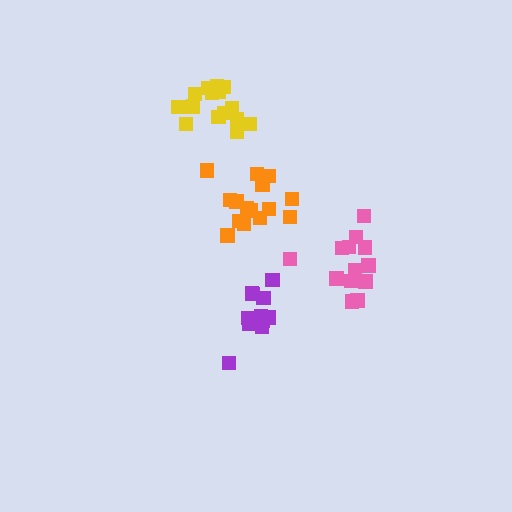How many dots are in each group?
Group 1: 12 dots, Group 2: 13 dots, Group 3: 15 dots, Group 4: 15 dots (55 total).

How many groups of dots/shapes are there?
There are 4 groups.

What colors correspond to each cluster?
The clusters are colored: purple, pink, yellow, orange.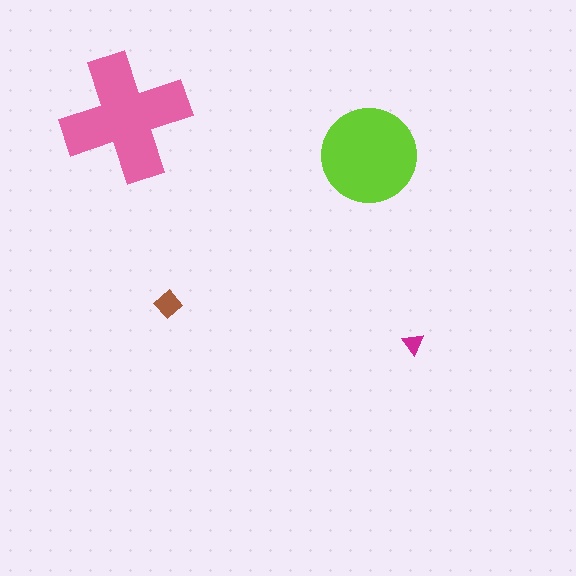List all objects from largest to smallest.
The pink cross, the lime circle, the brown diamond, the magenta triangle.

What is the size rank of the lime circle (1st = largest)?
2nd.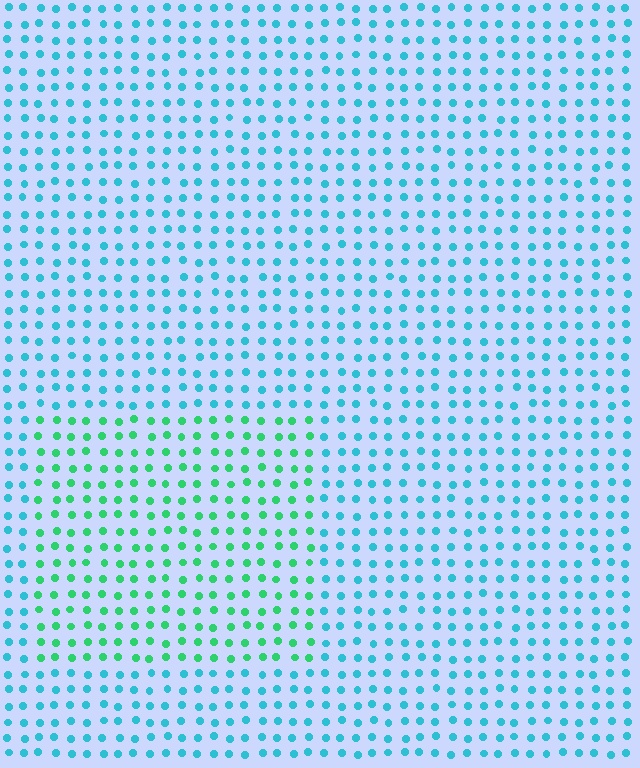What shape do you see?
I see a rectangle.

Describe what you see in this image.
The image is filled with small cyan elements in a uniform arrangement. A rectangle-shaped region is visible where the elements are tinted to a slightly different hue, forming a subtle color boundary.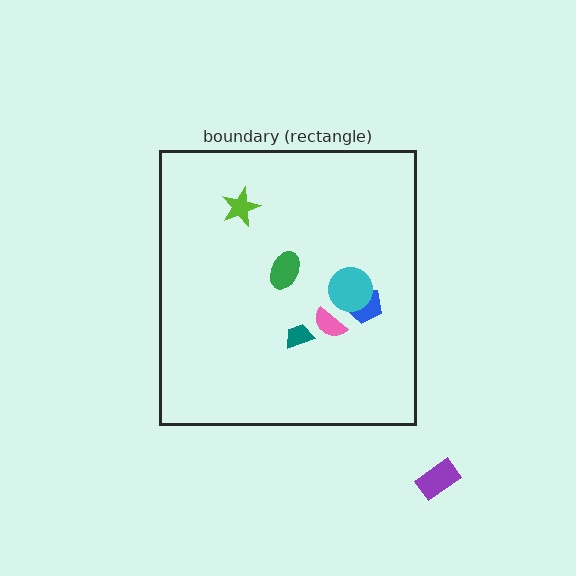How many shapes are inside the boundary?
6 inside, 1 outside.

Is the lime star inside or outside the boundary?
Inside.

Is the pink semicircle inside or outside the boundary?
Inside.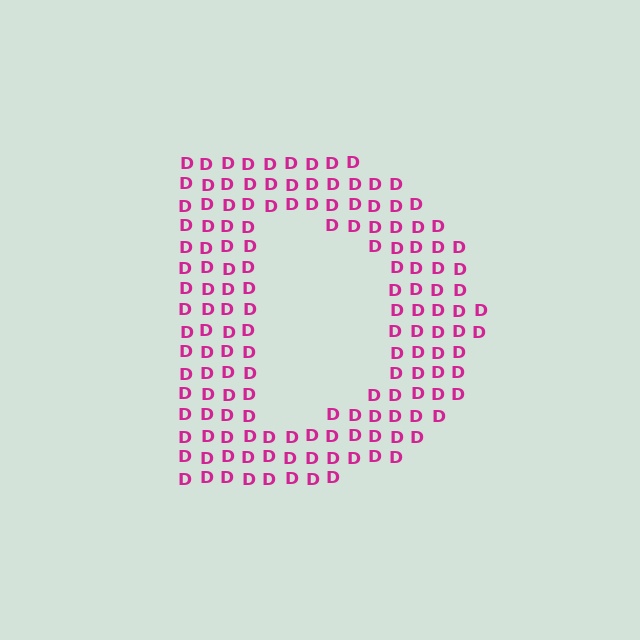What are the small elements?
The small elements are letter D's.